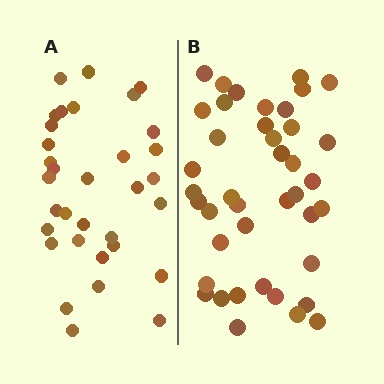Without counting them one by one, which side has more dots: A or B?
Region B (the right region) has more dots.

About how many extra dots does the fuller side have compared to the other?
Region B has roughly 8 or so more dots than region A.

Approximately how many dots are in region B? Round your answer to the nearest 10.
About 40 dots. (The exact count is 41, which rounds to 40.)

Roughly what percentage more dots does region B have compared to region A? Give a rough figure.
About 25% more.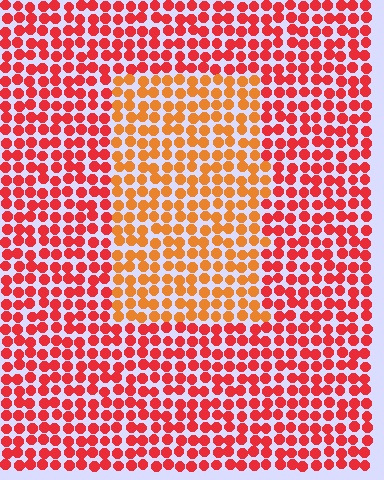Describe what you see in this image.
The image is filled with small red elements in a uniform arrangement. A rectangle-shaped region is visible where the elements are tinted to a slightly different hue, forming a subtle color boundary.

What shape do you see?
I see a rectangle.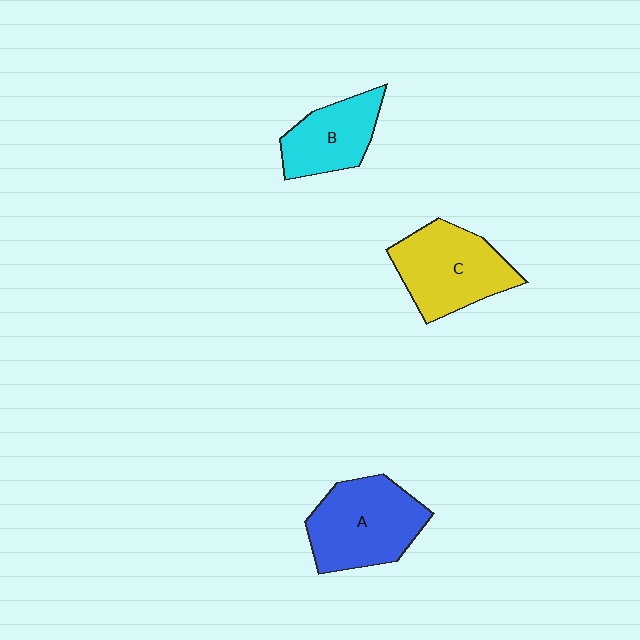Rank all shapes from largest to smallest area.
From largest to smallest: A (blue), C (yellow), B (cyan).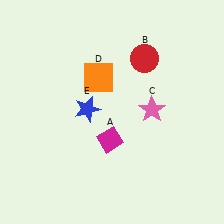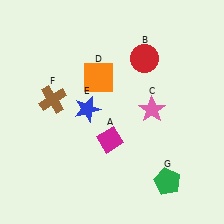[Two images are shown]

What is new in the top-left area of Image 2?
A brown cross (F) was added in the top-left area of Image 2.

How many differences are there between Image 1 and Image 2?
There are 2 differences between the two images.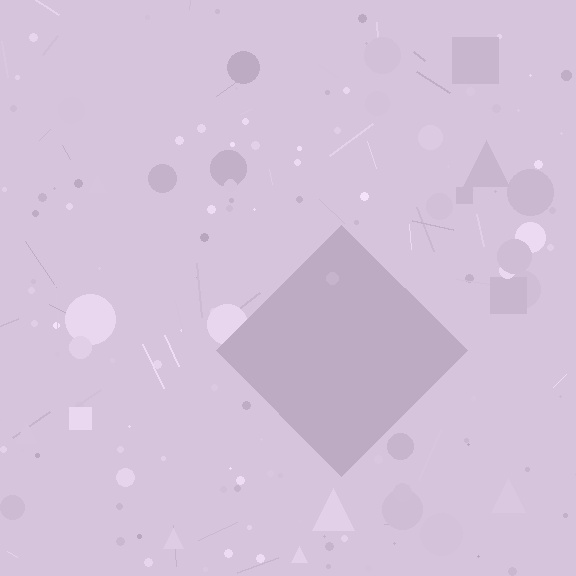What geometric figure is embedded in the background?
A diamond is embedded in the background.